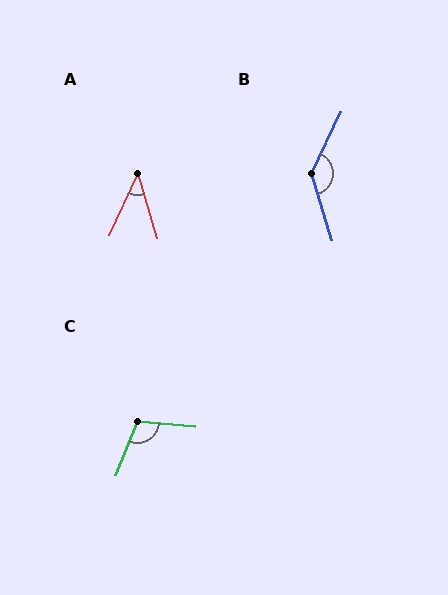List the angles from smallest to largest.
A (41°), C (106°), B (138°).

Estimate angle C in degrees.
Approximately 106 degrees.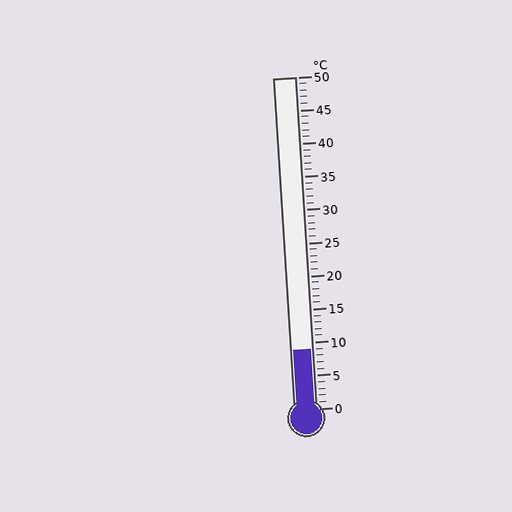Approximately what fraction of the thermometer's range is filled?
The thermometer is filled to approximately 20% of its range.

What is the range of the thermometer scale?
The thermometer scale ranges from 0°C to 50°C.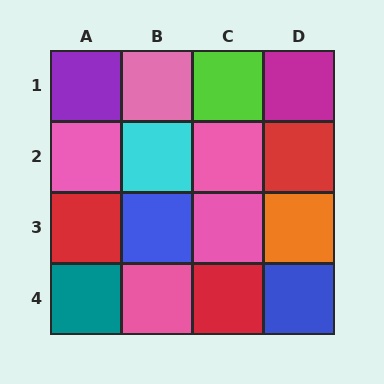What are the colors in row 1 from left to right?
Purple, pink, lime, magenta.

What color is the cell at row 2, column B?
Cyan.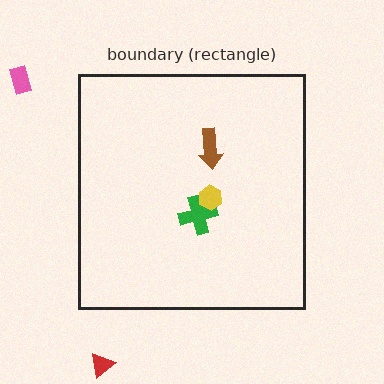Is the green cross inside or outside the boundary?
Inside.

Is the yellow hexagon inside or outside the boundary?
Inside.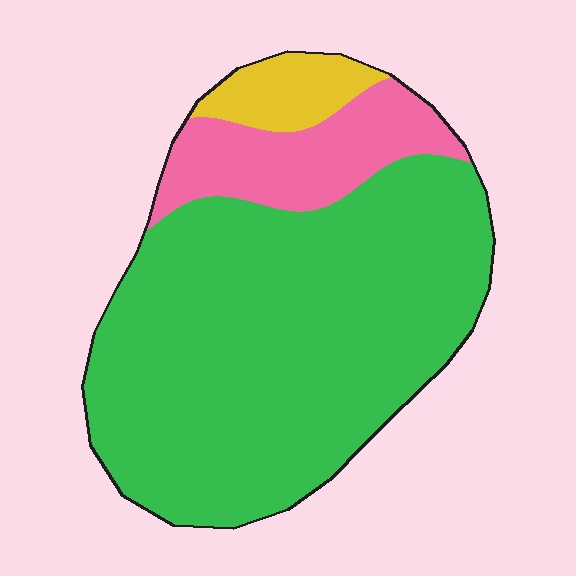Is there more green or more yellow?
Green.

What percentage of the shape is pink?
Pink takes up about one sixth (1/6) of the shape.